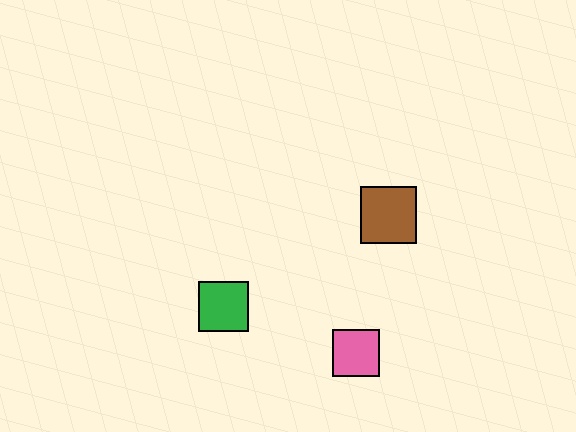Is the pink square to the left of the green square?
No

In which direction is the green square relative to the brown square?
The green square is to the left of the brown square.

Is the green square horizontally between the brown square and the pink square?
No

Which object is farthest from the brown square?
The green square is farthest from the brown square.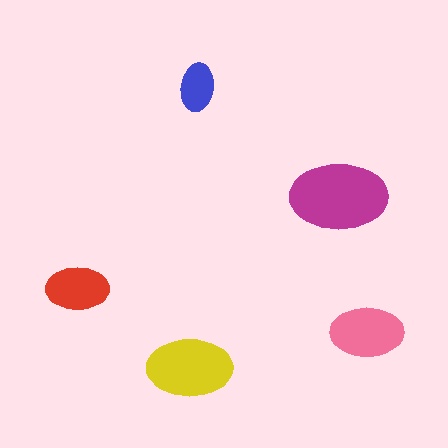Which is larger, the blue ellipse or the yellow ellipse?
The yellow one.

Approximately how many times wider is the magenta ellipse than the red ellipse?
About 1.5 times wider.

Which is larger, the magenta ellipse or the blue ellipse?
The magenta one.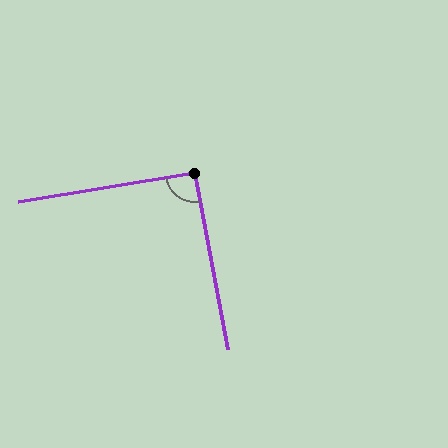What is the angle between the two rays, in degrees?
Approximately 91 degrees.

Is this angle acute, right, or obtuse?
It is approximately a right angle.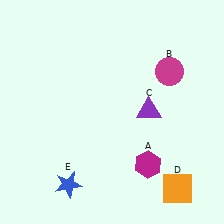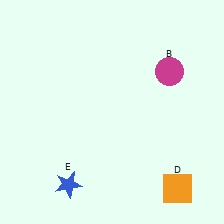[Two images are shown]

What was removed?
The magenta hexagon (A), the purple triangle (C) were removed in Image 2.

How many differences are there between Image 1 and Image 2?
There are 2 differences between the two images.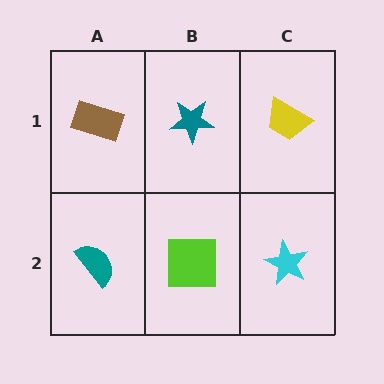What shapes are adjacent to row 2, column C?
A yellow trapezoid (row 1, column C), a lime square (row 2, column B).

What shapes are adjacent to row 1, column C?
A cyan star (row 2, column C), a teal star (row 1, column B).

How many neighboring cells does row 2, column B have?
3.